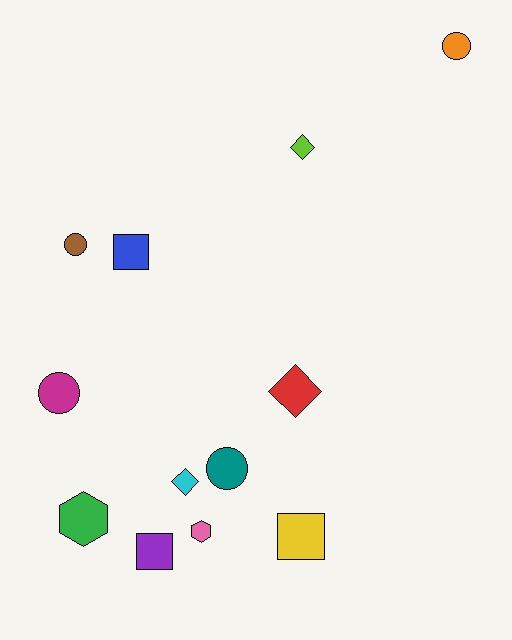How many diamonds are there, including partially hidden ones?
There are 3 diamonds.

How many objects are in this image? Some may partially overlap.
There are 12 objects.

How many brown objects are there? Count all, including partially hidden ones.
There is 1 brown object.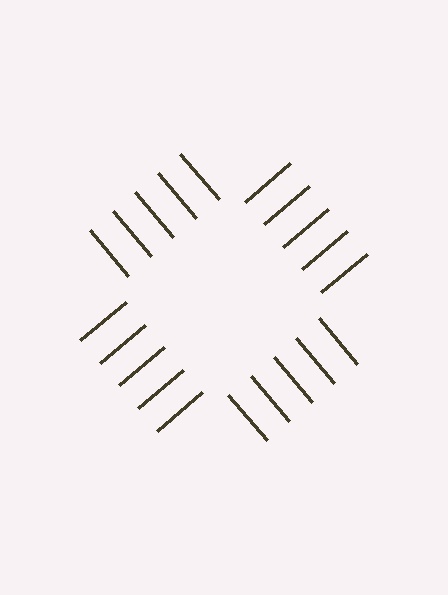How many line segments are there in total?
20 — 5 along each of the 4 edges.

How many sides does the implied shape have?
4 sides — the line-ends trace a square.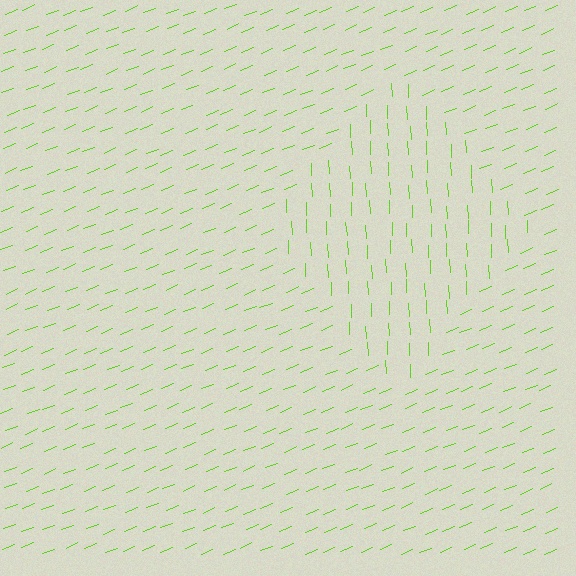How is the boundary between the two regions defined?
The boundary is defined purely by a change in line orientation (approximately 70 degrees difference). All lines are the same color and thickness.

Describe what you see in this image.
The image is filled with small lime line segments. A diamond region in the image has lines oriented differently from the surrounding lines, creating a visible texture boundary.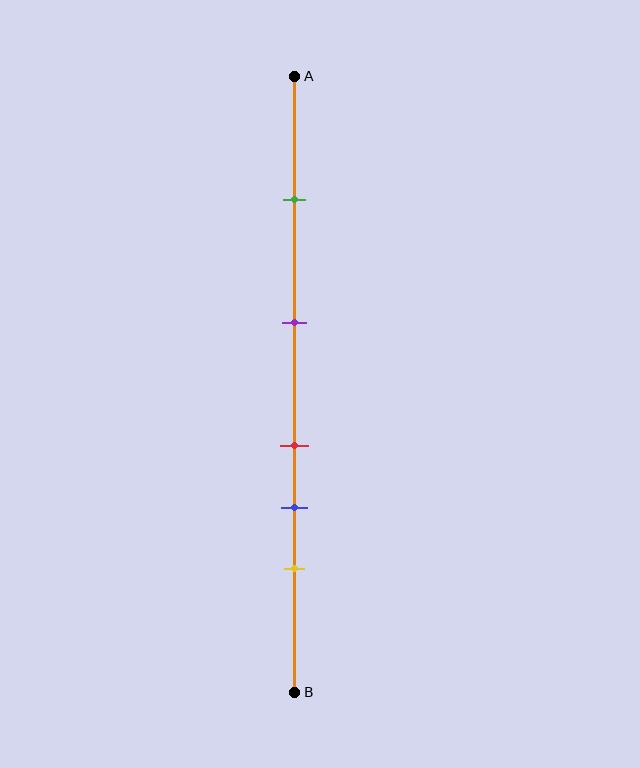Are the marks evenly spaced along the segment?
No, the marks are not evenly spaced.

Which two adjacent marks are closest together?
The red and blue marks are the closest adjacent pair.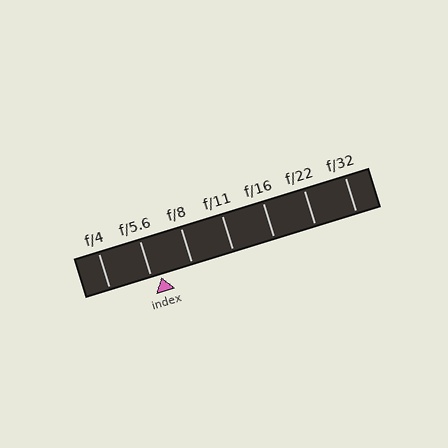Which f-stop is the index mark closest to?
The index mark is closest to f/5.6.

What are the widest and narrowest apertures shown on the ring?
The widest aperture shown is f/4 and the narrowest is f/32.